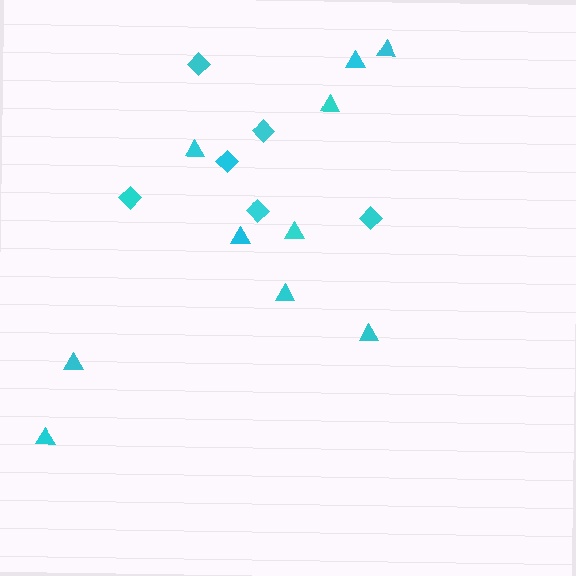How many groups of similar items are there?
There are 2 groups: one group of triangles (10) and one group of diamonds (6).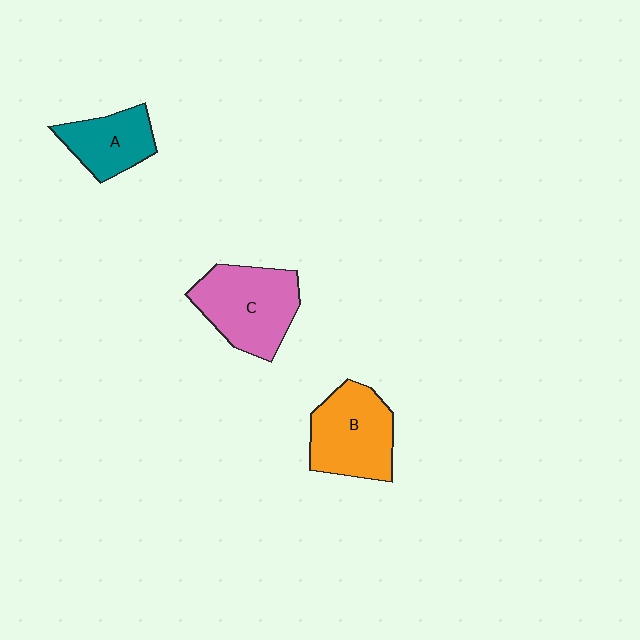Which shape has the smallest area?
Shape A (teal).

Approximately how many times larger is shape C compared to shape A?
Approximately 1.5 times.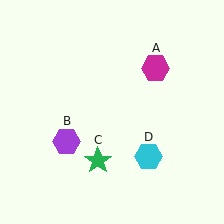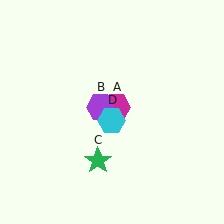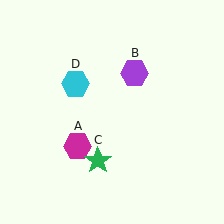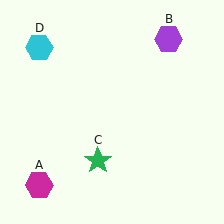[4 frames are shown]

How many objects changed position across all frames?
3 objects changed position: magenta hexagon (object A), purple hexagon (object B), cyan hexagon (object D).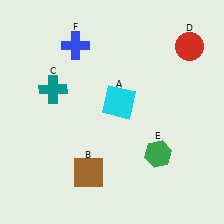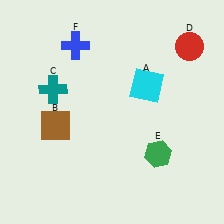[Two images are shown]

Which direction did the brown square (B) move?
The brown square (B) moved up.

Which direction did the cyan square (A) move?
The cyan square (A) moved right.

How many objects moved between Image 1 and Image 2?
2 objects moved between the two images.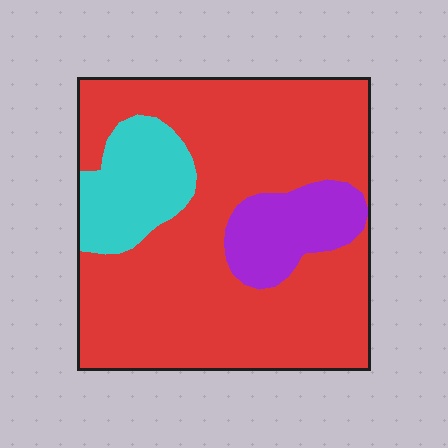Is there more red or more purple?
Red.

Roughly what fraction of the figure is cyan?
Cyan covers around 15% of the figure.